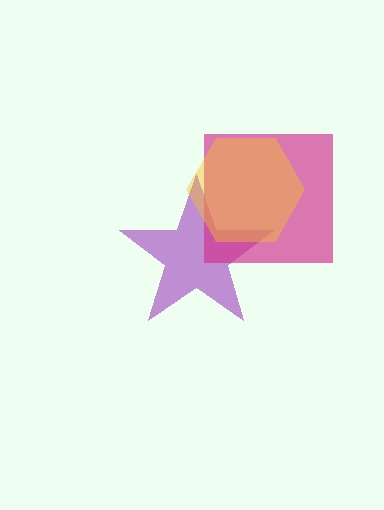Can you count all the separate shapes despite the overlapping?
Yes, there are 3 separate shapes.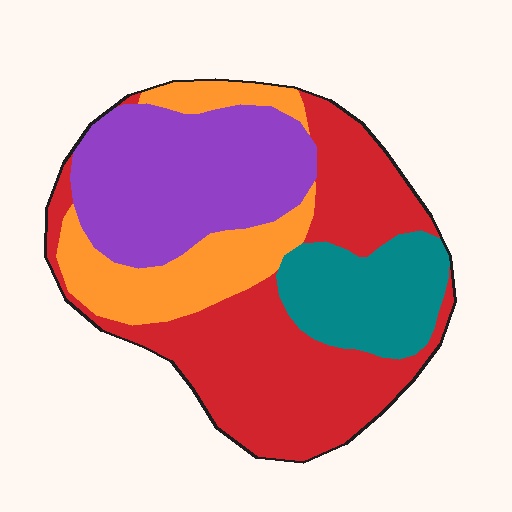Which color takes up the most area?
Red, at roughly 40%.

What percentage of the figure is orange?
Orange covers about 20% of the figure.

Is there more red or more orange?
Red.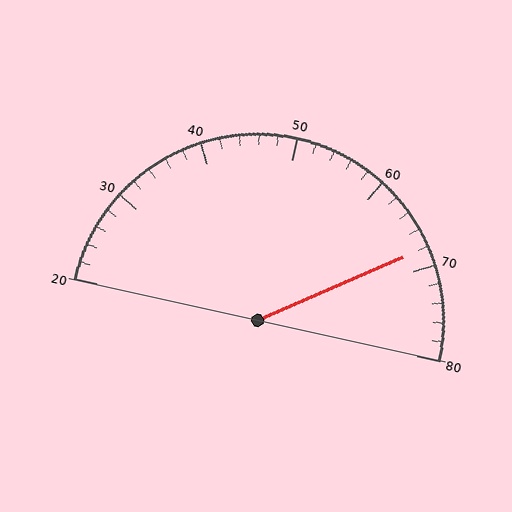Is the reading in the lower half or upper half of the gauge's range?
The reading is in the upper half of the range (20 to 80).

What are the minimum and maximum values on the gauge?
The gauge ranges from 20 to 80.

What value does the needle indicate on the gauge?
The needle indicates approximately 68.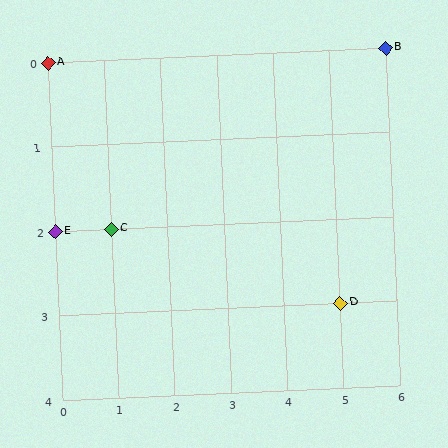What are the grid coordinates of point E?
Point E is at grid coordinates (0, 2).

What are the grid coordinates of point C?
Point C is at grid coordinates (1, 2).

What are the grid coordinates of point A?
Point A is at grid coordinates (0, 0).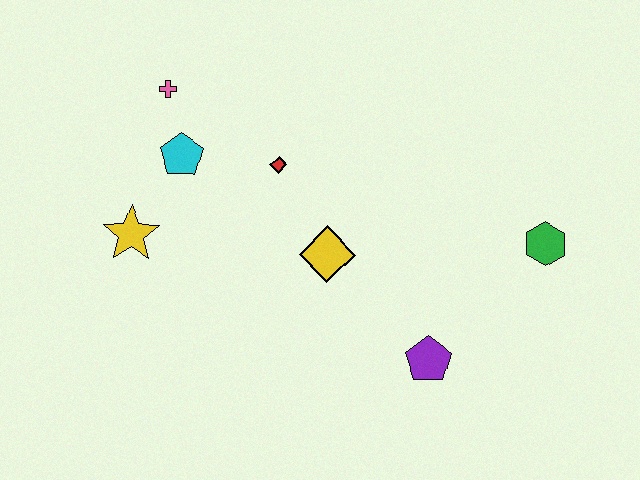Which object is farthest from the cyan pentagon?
The green hexagon is farthest from the cyan pentagon.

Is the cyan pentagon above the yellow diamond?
Yes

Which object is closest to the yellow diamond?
The red diamond is closest to the yellow diamond.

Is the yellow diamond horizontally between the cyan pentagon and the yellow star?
No